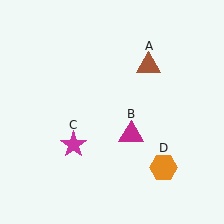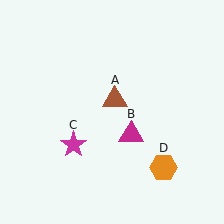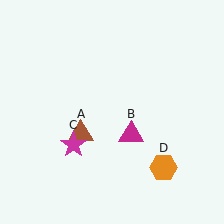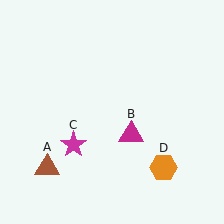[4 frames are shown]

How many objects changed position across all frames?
1 object changed position: brown triangle (object A).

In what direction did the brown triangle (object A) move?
The brown triangle (object A) moved down and to the left.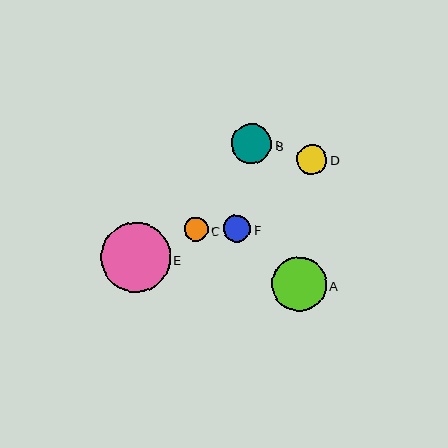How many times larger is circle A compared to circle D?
Circle A is approximately 1.8 times the size of circle D.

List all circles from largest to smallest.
From largest to smallest: E, A, B, D, F, C.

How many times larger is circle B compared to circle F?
Circle B is approximately 1.5 times the size of circle F.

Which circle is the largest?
Circle E is the largest with a size of approximately 70 pixels.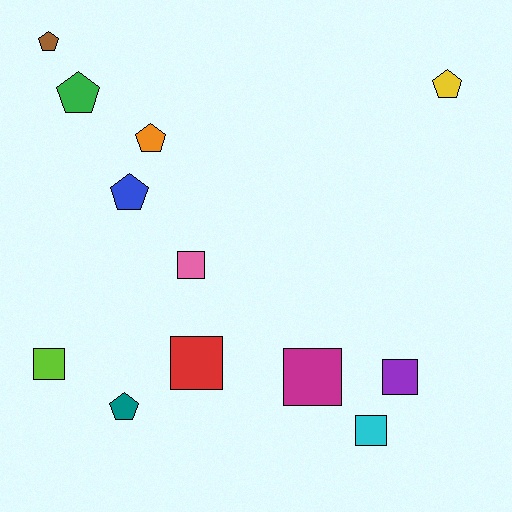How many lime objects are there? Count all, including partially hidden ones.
There is 1 lime object.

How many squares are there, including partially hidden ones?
There are 6 squares.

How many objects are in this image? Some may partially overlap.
There are 12 objects.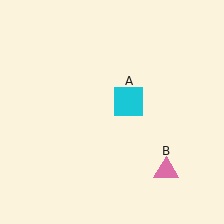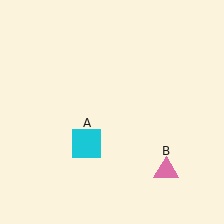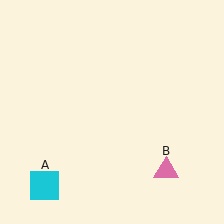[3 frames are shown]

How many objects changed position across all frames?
1 object changed position: cyan square (object A).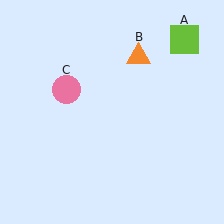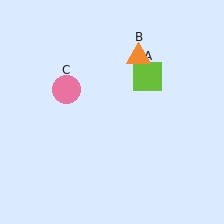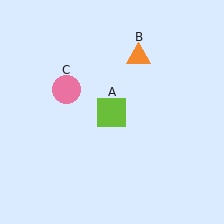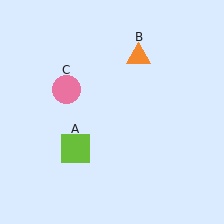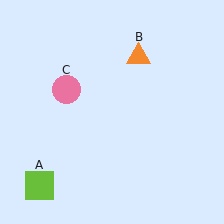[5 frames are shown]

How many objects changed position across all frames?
1 object changed position: lime square (object A).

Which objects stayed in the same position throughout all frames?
Orange triangle (object B) and pink circle (object C) remained stationary.